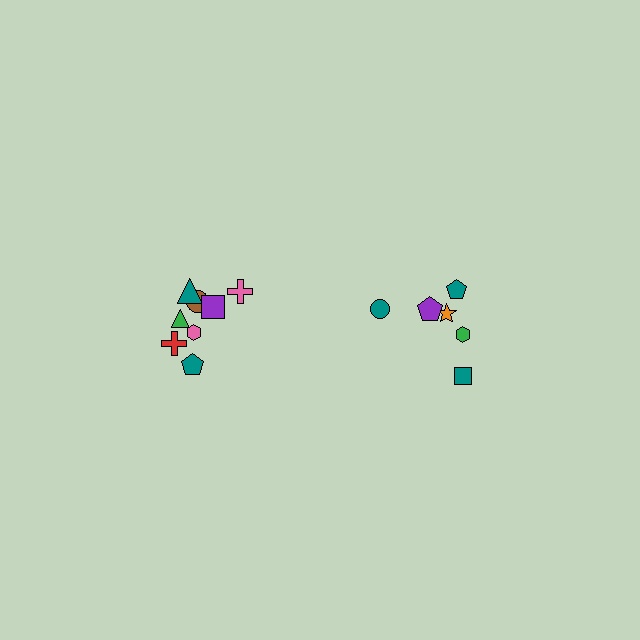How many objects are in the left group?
There are 8 objects.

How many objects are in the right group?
There are 6 objects.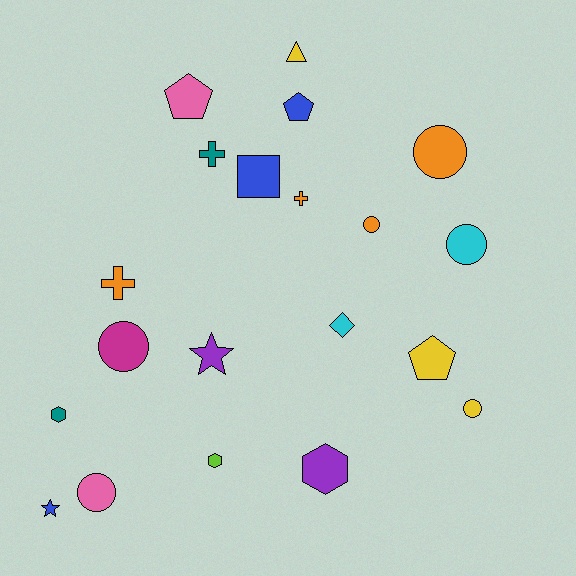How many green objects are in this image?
There are no green objects.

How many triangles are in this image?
There is 1 triangle.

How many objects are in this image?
There are 20 objects.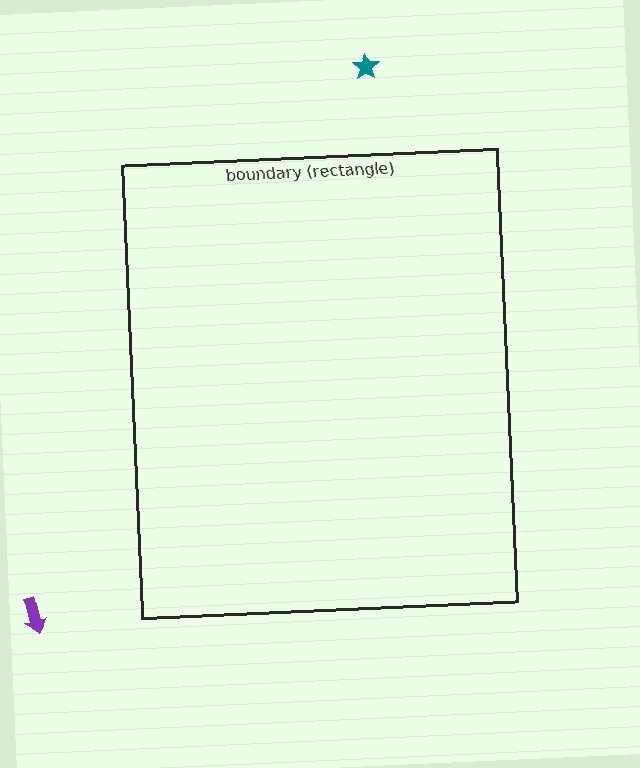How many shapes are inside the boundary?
0 inside, 2 outside.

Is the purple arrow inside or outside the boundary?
Outside.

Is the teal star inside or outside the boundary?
Outside.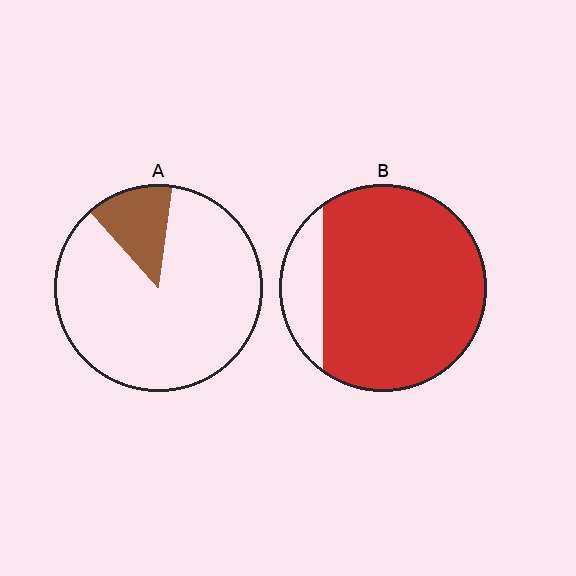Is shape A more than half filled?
No.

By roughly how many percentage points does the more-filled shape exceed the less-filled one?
By roughly 70 percentage points (B over A).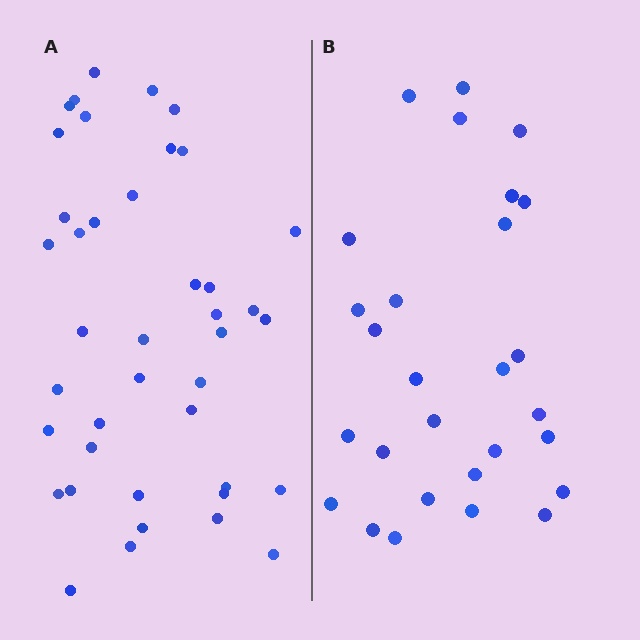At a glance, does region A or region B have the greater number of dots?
Region A (the left region) has more dots.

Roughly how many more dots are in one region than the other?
Region A has approximately 15 more dots than region B.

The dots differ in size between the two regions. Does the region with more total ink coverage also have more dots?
No. Region B has more total ink coverage because its dots are larger, but region A actually contains more individual dots. Total area can be misleading — the number of items is what matters here.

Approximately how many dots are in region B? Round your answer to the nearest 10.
About 30 dots. (The exact count is 28, which rounds to 30.)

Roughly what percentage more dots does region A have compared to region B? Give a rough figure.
About 45% more.